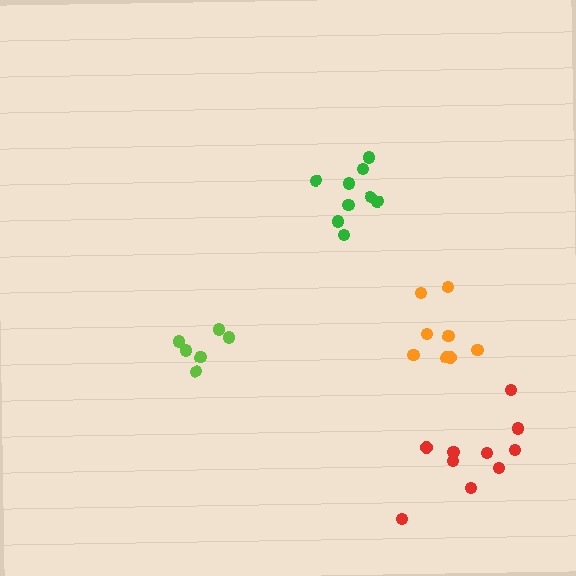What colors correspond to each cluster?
The clusters are colored: lime, red, orange, green.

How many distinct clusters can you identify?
There are 4 distinct clusters.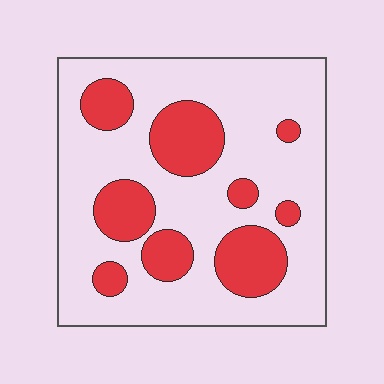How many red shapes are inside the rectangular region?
9.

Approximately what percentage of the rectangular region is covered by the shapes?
Approximately 25%.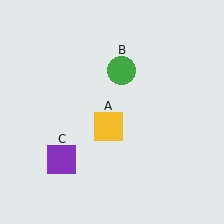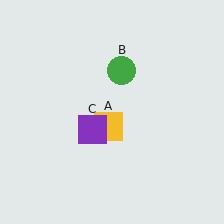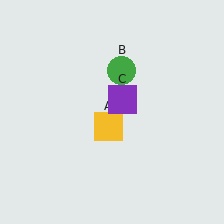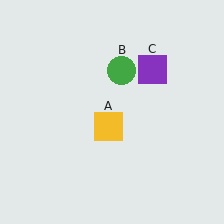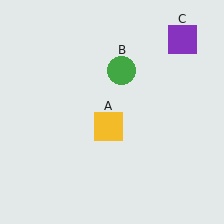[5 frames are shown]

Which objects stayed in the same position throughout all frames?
Yellow square (object A) and green circle (object B) remained stationary.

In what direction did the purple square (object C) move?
The purple square (object C) moved up and to the right.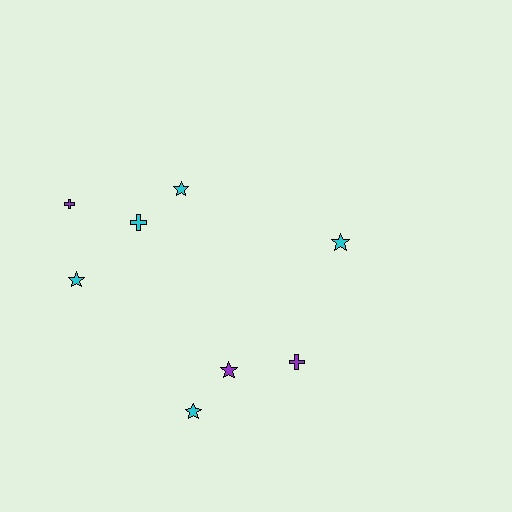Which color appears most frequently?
Cyan, with 5 objects.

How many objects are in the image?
There are 8 objects.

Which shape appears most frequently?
Star, with 5 objects.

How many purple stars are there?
There is 1 purple star.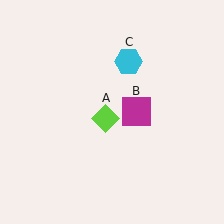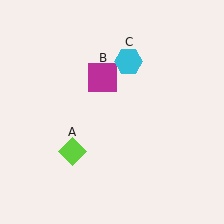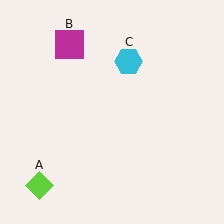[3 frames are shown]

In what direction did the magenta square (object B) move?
The magenta square (object B) moved up and to the left.